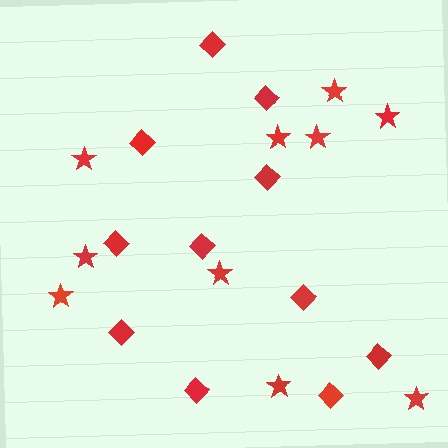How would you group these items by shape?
There are 2 groups: one group of stars (10) and one group of diamonds (11).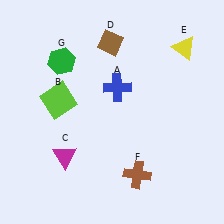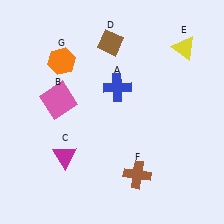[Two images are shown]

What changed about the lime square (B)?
In Image 1, B is lime. In Image 2, it changed to pink.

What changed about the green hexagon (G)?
In Image 1, G is green. In Image 2, it changed to orange.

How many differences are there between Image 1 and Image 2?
There are 2 differences between the two images.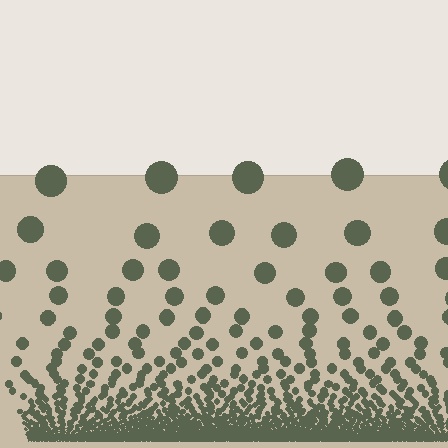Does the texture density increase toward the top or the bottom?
Density increases toward the bottom.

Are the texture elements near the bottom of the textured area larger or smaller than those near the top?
Smaller. The gradient is inverted — elements near the bottom are smaller and denser.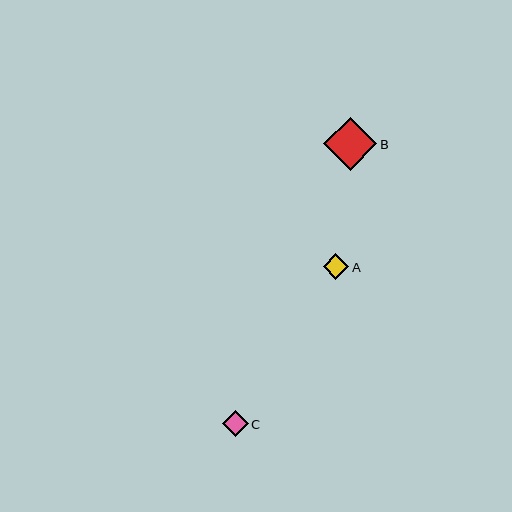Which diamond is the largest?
Diamond B is the largest with a size of approximately 53 pixels.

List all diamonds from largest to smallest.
From largest to smallest: B, C, A.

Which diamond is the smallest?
Diamond A is the smallest with a size of approximately 26 pixels.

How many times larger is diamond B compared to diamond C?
Diamond B is approximately 2.0 times the size of diamond C.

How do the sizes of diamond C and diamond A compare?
Diamond C and diamond A are approximately the same size.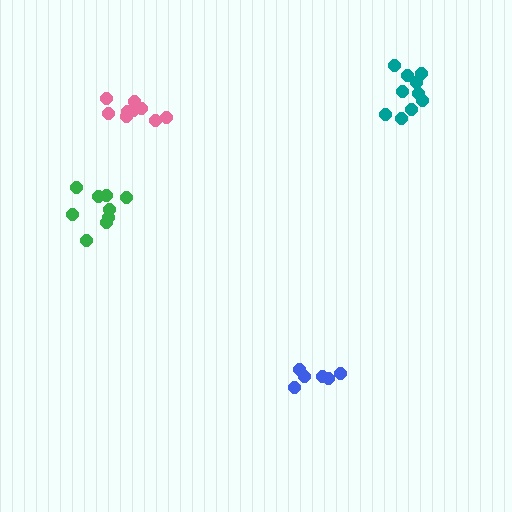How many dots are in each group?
Group 1: 9 dots, Group 2: 10 dots, Group 3: 6 dots, Group 4: 9 dots (34 total).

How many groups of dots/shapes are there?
There are 4 groups.